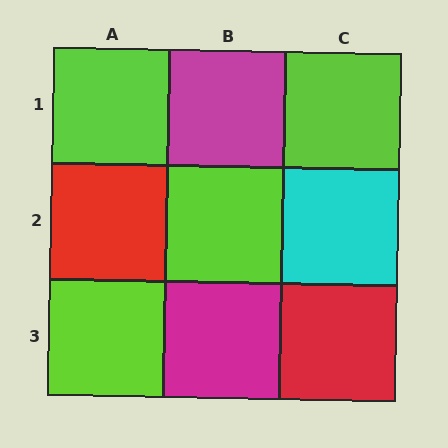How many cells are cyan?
1 cell is cyan.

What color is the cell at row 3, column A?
Lime.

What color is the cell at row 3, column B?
Magenta.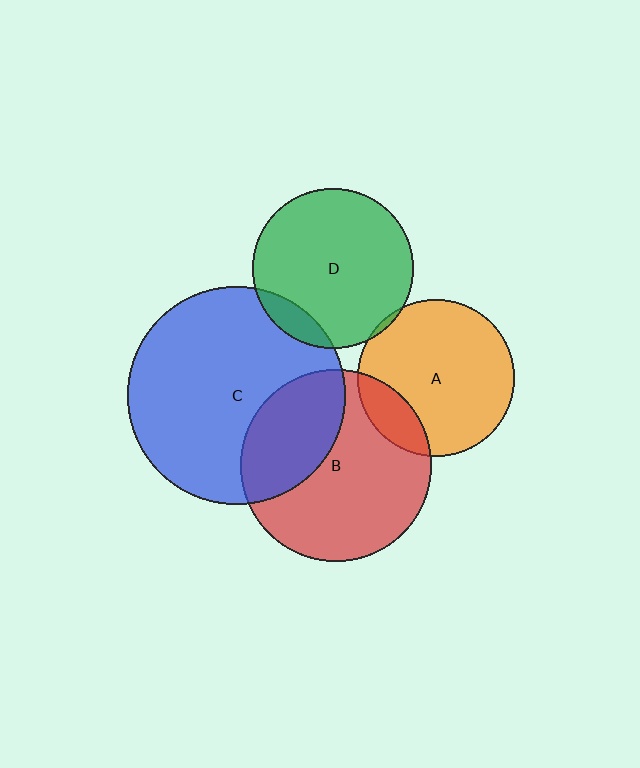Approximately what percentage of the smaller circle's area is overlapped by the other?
Approximately 15%.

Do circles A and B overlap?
Yes.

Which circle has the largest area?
Circle C (blue).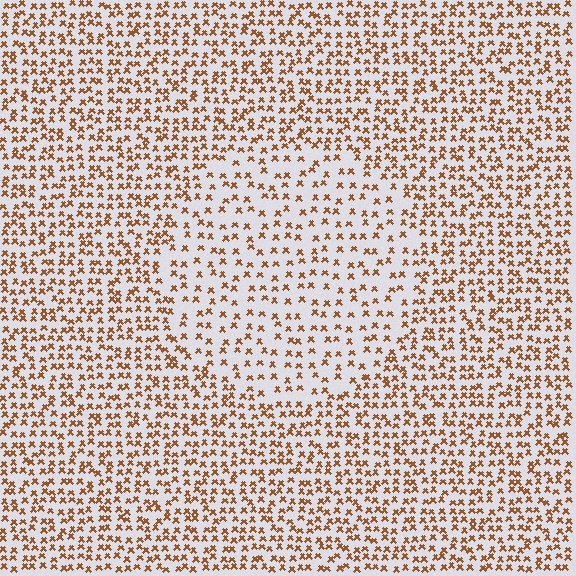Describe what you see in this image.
The image contains small brown elements arranged at two different densities. A circle-shaped region is visible where the elements are less densely packed than the surrounding area.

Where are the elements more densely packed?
The elements are more densely packed outside the circle boundary.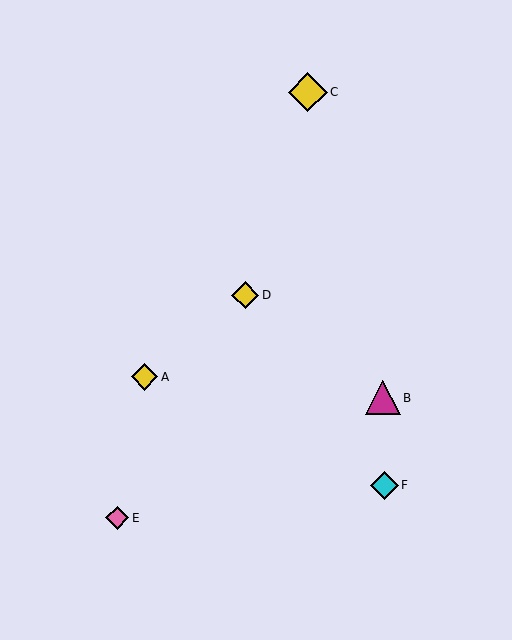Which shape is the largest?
The yellow diamond (labeled C) is the largest.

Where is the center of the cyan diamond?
The center of the cyan diamond is at (384, 485).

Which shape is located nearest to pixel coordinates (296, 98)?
The yellow diamond (labeled C) at (308, 92) is nearest to that location.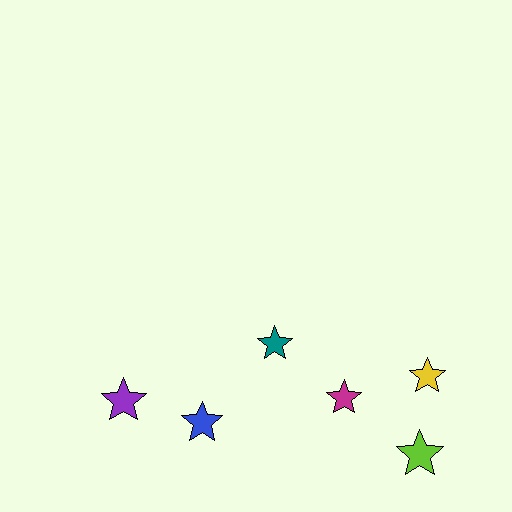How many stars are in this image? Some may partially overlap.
There are 6 stars.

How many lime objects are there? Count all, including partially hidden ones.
There is 1 lime object.